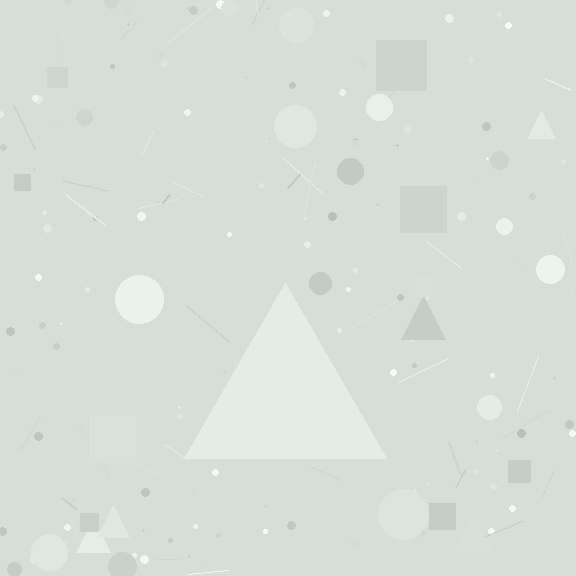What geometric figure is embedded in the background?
A triangle is embedded in the background.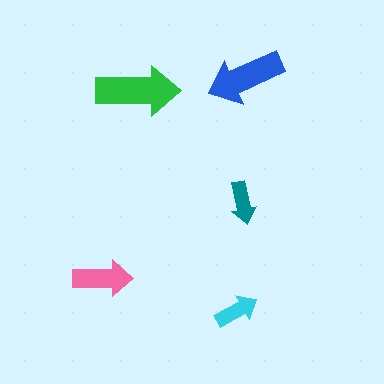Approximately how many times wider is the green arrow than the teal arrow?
About 2 times wider.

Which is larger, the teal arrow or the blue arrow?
The blue one.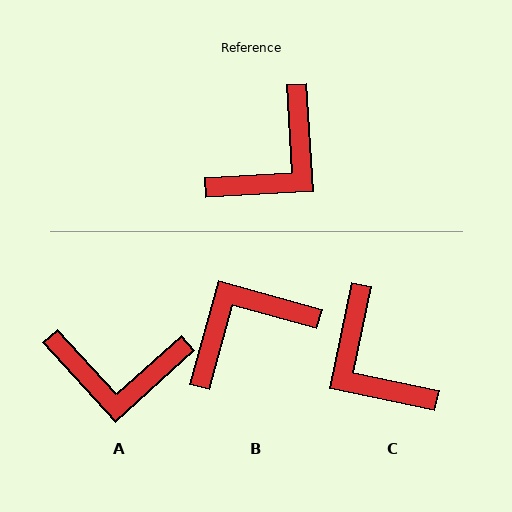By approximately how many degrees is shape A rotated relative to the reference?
Approximately 51 degrees clockwise.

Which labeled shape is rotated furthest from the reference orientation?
B, about 161 degrees away.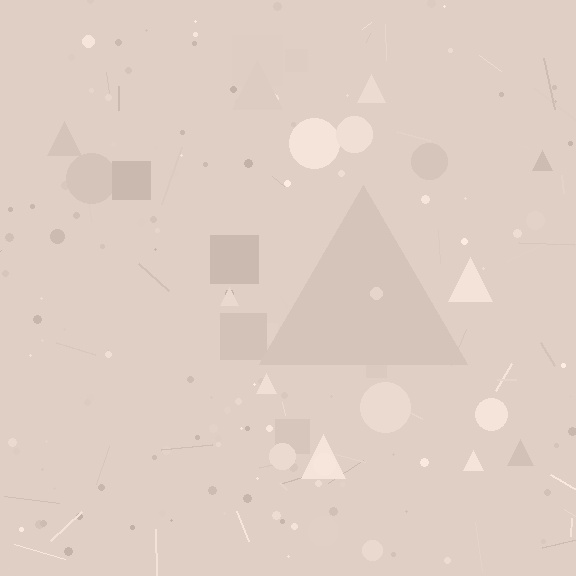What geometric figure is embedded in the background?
A triangle is embedded in the background.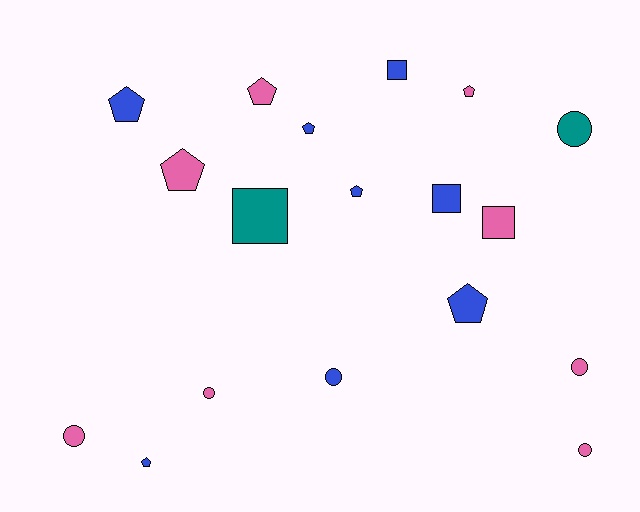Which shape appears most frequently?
Pentagon, with 8 objects.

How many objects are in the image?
There are 18 objects.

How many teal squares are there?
There is 1 teal square.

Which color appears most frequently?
Pink, with 8 objects.